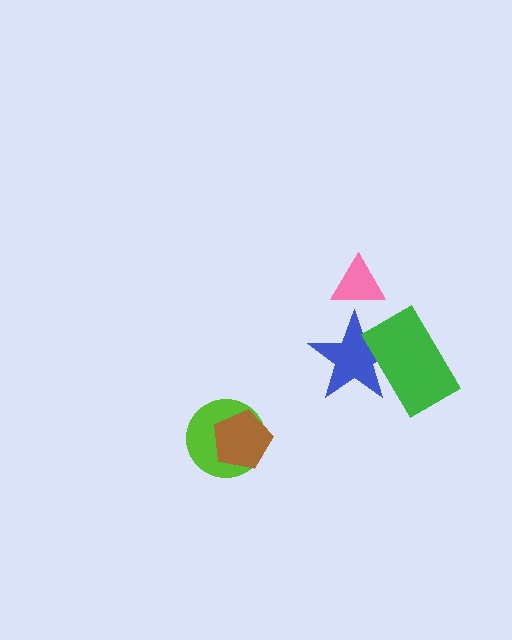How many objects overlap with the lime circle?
1 object overlaps with the lime circle.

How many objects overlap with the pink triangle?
0 objects overlap with the pink triangle.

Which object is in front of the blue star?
The green rectangle is in front of the blue star.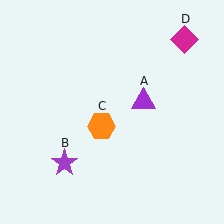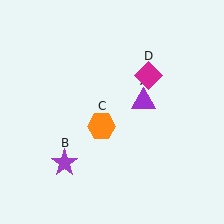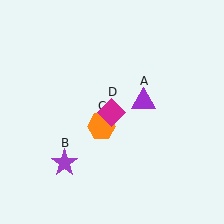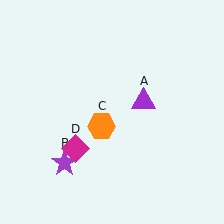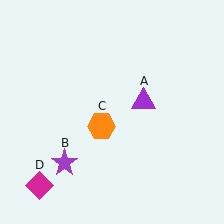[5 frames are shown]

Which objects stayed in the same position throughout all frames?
Purple triangle (object A) and purple star (object B) and orange hexagon (object C) remained stationary.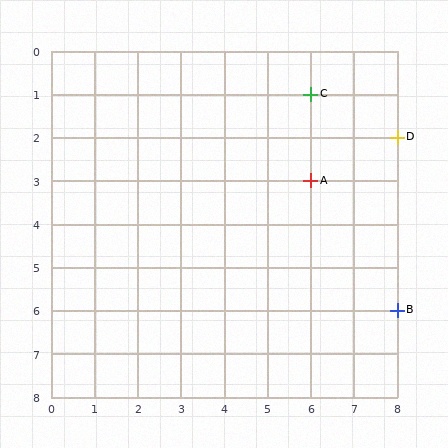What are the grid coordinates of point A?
Point A is at grid coordinates (6, 3).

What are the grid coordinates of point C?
Point C is at grid coordinates (6, 1).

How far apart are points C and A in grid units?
Points C and A are 2 rows apart.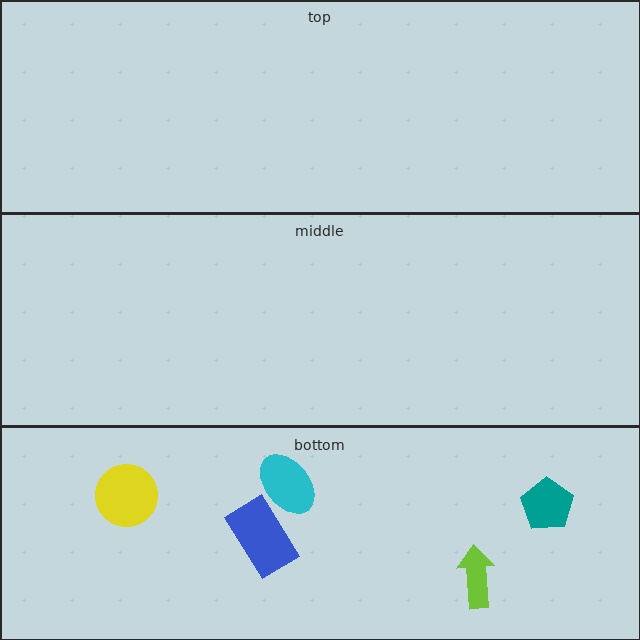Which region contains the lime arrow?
The bottom region.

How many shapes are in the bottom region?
5.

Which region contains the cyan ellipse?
The bottom region.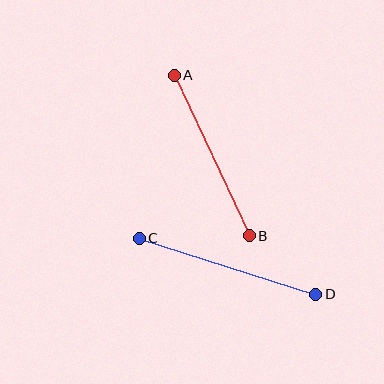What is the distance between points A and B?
The distance is approximately 177 pixels.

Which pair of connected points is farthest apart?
Points C and D are farthest apart.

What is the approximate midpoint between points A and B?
The midpoint is at approximately (212, 155) pixels.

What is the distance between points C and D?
The distance is approximately 185 pixels.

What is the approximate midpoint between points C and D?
The midpoint is at approximately (227, 266) pixels.